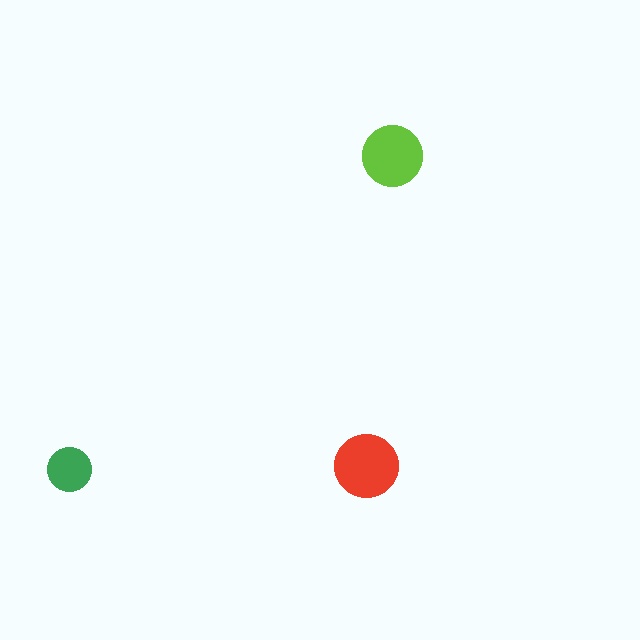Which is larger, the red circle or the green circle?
The red one.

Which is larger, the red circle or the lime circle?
The red one.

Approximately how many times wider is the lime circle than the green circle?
About 1.5 times wider.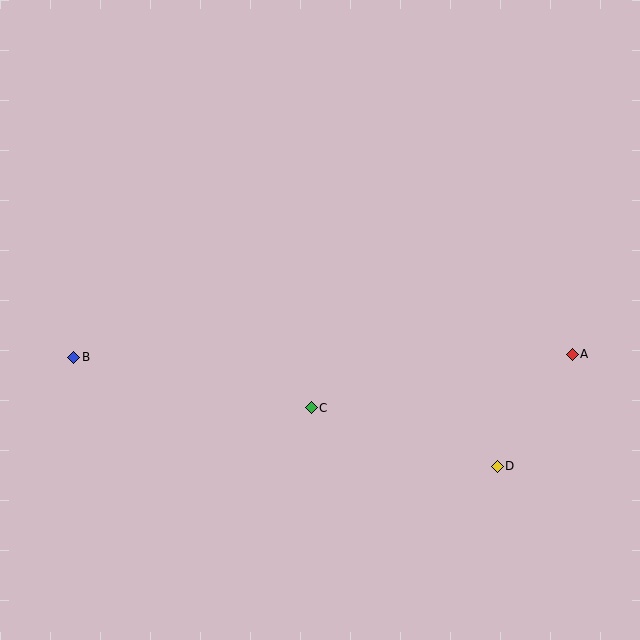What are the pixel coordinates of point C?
Point C is at (311, 408).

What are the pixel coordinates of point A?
Point A is at (572, 354).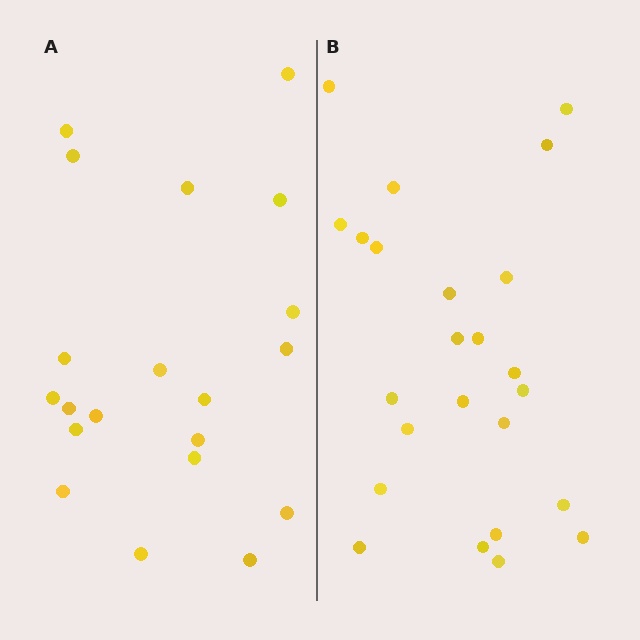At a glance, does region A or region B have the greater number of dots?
Region B (the right region) has more dots.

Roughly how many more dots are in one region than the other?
Region B has about 4 more dots than region A.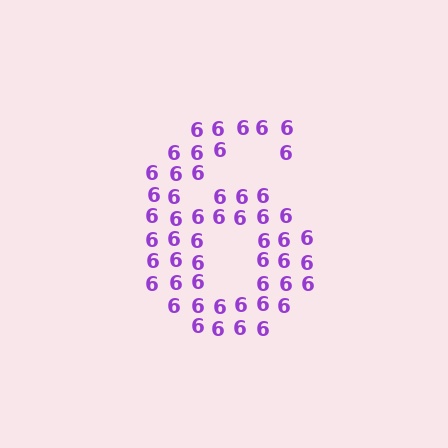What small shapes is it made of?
It is made of small digit 6's.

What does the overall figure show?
The overall figure shows the digit 6.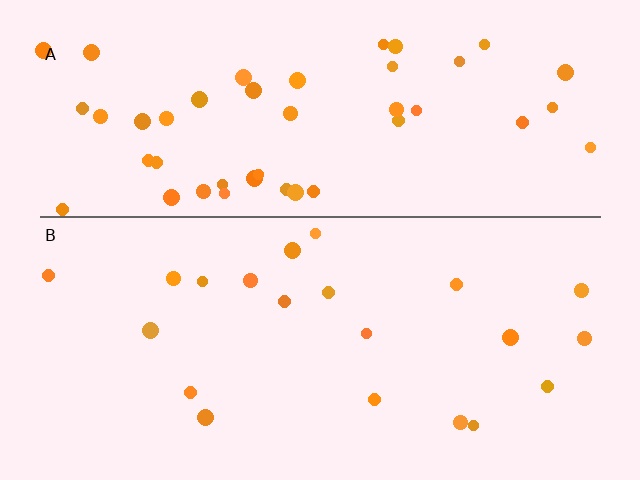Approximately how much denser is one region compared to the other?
Approximately 2.2× — region A over region B.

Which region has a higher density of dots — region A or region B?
A (the top).